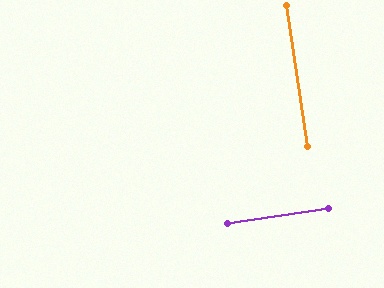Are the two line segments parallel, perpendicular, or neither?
Perpendicular — they meet at approximately 90°.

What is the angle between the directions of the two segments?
Approximately 90 degrees.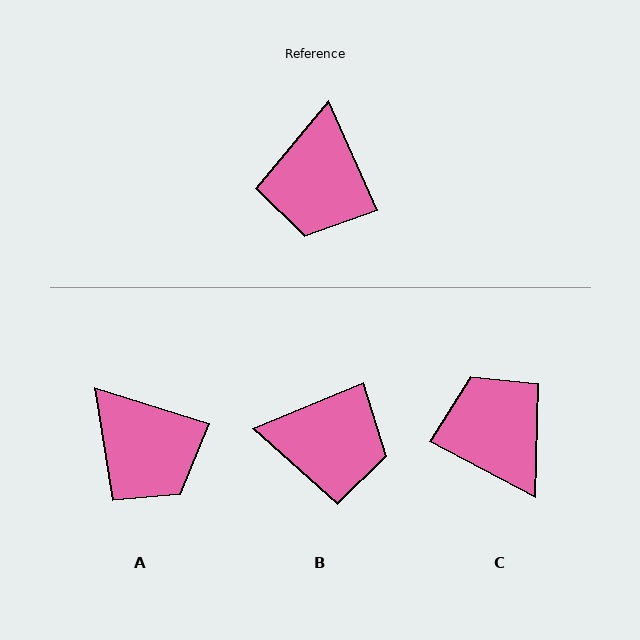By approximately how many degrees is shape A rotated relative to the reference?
Approximately 49 degrees counter-clockwise.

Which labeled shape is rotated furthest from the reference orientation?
C, about 142 degrees away.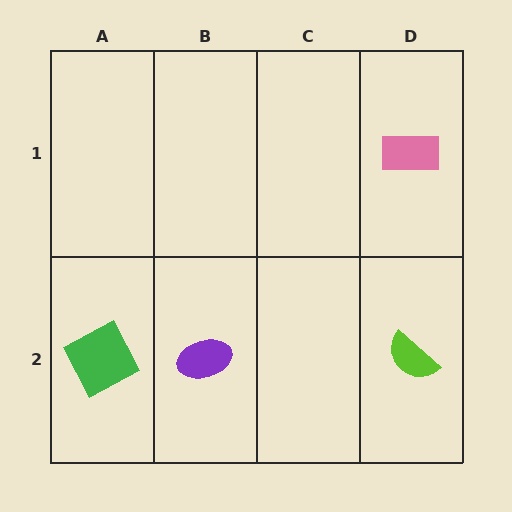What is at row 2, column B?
A purple ellipse.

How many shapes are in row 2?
3 shapes.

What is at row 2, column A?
A green square.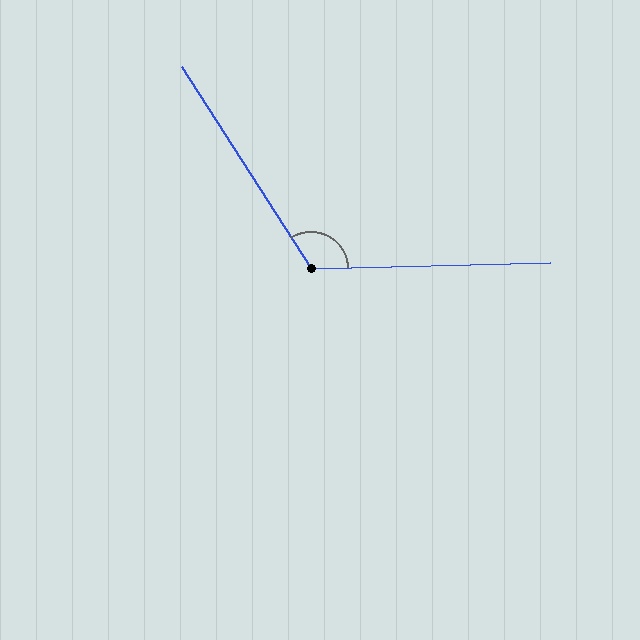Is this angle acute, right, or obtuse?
It is obtuse.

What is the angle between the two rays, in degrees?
Approximately 121 degrees.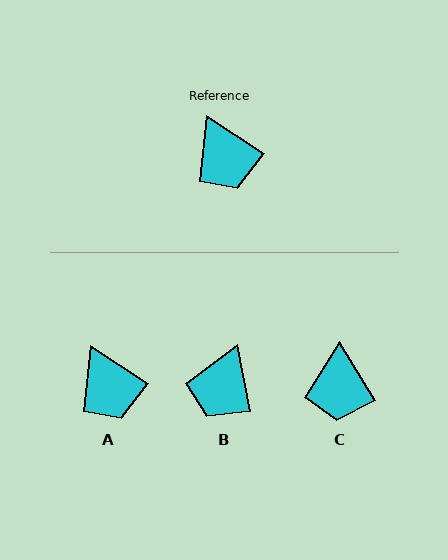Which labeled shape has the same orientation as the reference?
A.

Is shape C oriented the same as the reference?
No, it is off by about 26 degrees.